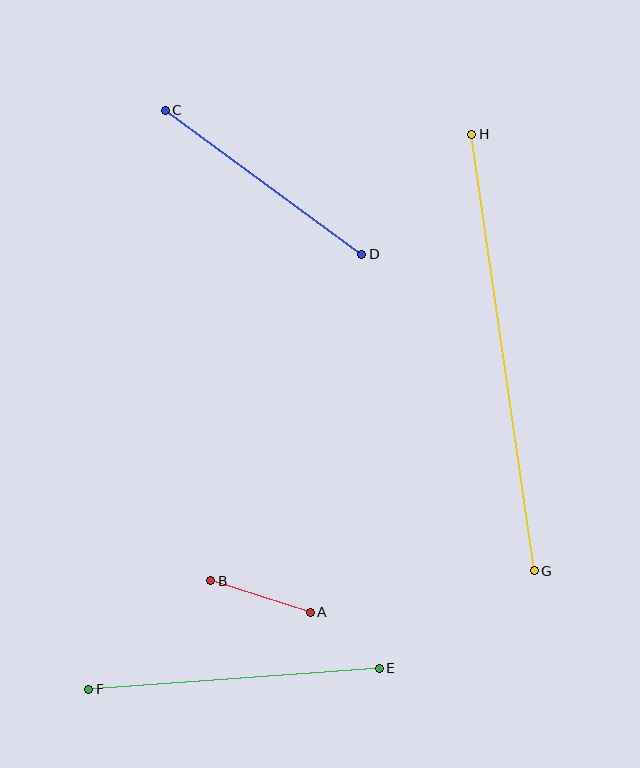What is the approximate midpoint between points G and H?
The midpoint is at approximately (503, 352) pixels.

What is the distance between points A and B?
The distance is approximately 104 pixels.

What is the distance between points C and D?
The distance is approximately 244 pixels.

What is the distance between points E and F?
The distance is approximately 291 pixels.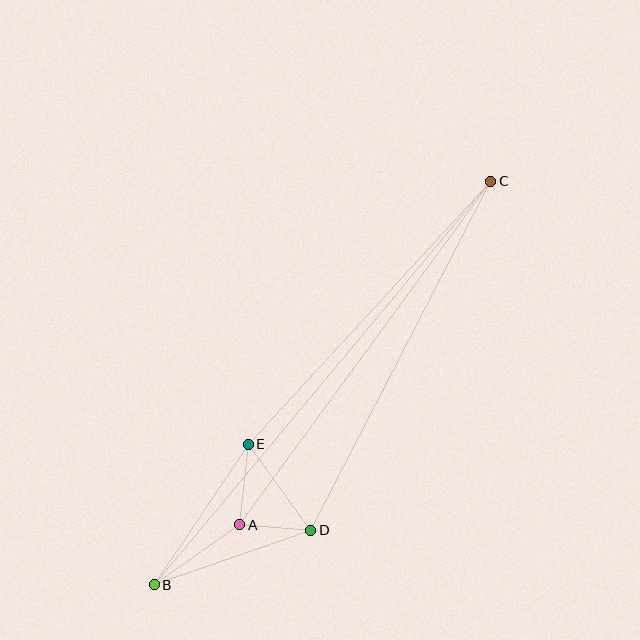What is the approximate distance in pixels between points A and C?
The distance between A and C is approximately 425 pixels.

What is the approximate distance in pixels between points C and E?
The distance between C and E is approximately 358 pixels.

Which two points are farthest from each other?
Points B and C are farthest from each other.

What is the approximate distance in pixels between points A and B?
The distance between A and B is approximately 105 pixels.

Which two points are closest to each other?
Points A and D are closest to each other.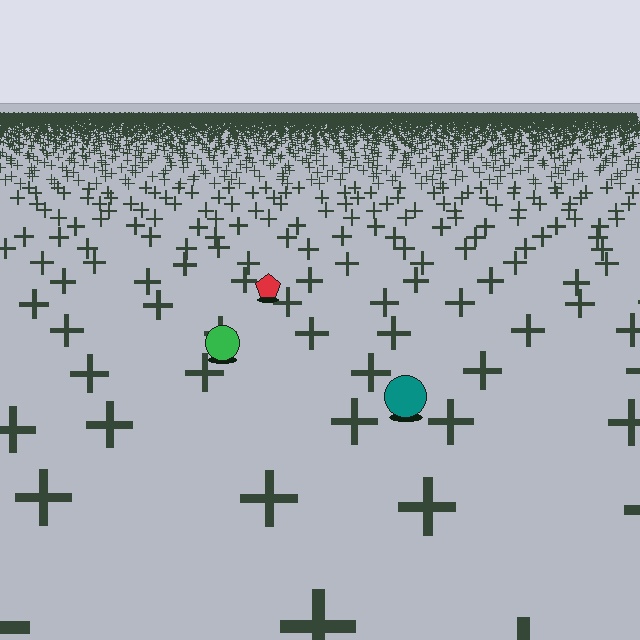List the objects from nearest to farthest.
From nearest to farthest: the teal circle, the green circle, the red pentagon.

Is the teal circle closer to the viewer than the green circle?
Yes. The teal circle is closer — you can tell from the texture gradient: the ground texture is coarser near it.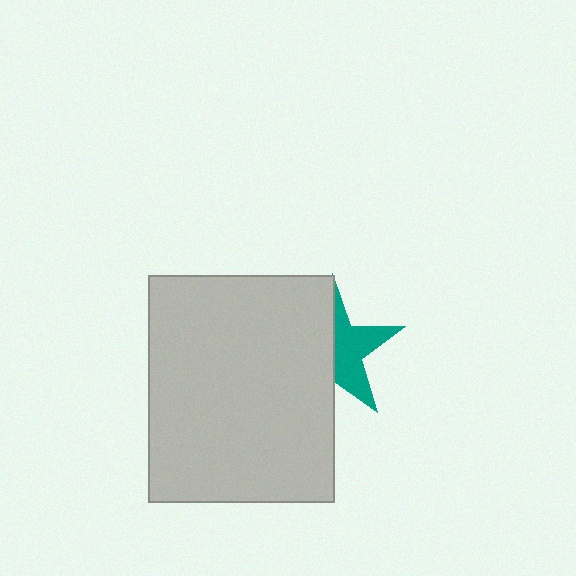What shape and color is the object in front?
The object in front is a light gray rectangle.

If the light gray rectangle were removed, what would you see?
You would see the complete teal star.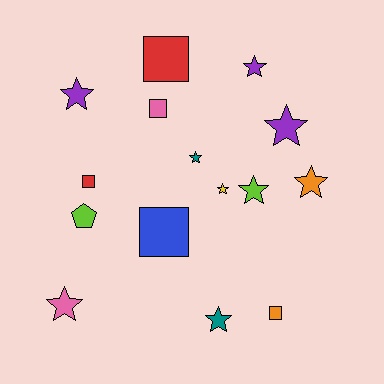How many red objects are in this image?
There are 2 red objects.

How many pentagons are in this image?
There is 1 pentagon.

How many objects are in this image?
There are 15 objects.